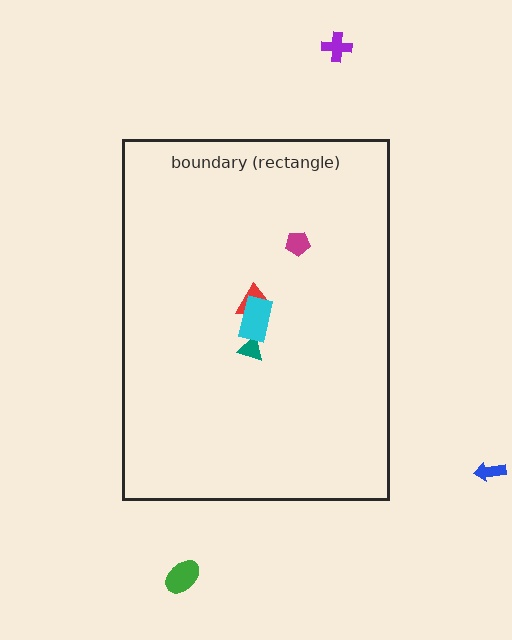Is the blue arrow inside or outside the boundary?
Outside.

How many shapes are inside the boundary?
4 inside, 3 outside.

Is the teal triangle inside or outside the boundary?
Inside.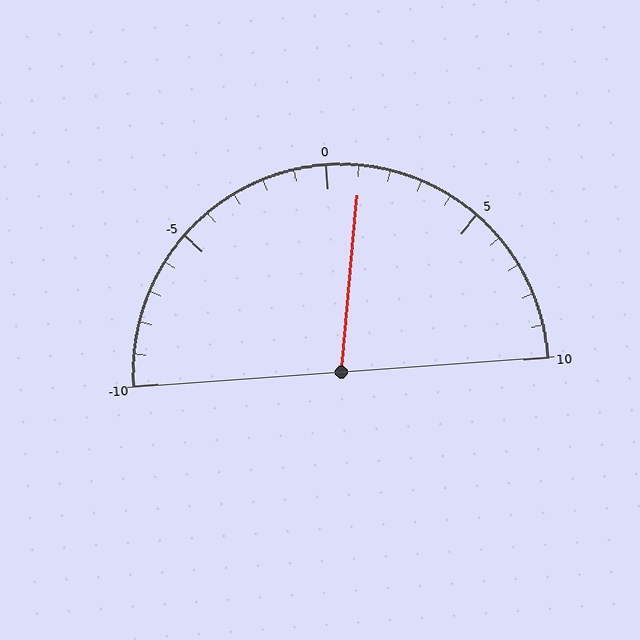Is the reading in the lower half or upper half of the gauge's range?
The reading is in the upper half of the range (-10 to 10).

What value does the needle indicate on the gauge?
The needle indicates approximately 1.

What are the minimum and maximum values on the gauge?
The gauge ranges from -10 to 10.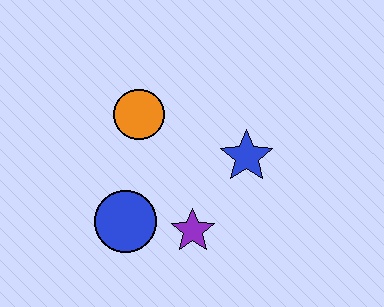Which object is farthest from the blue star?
The blue circle is farthest from the blue star.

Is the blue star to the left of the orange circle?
No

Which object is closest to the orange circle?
The blue circle is closest to the orange circle.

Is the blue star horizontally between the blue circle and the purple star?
No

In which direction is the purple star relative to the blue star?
The purple star is below the blue star.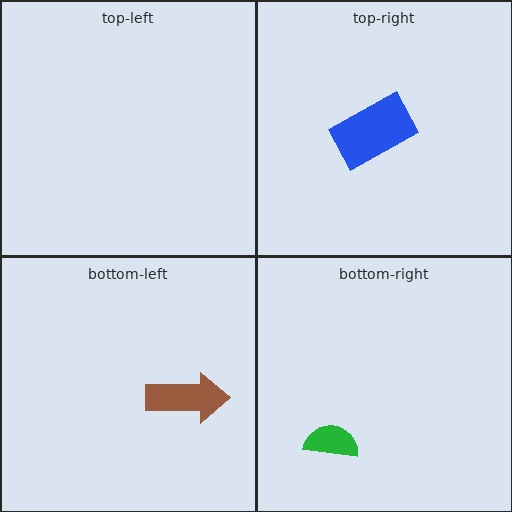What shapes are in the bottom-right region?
The green semicircle.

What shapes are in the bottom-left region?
The brown arrow.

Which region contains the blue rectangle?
The top-right region.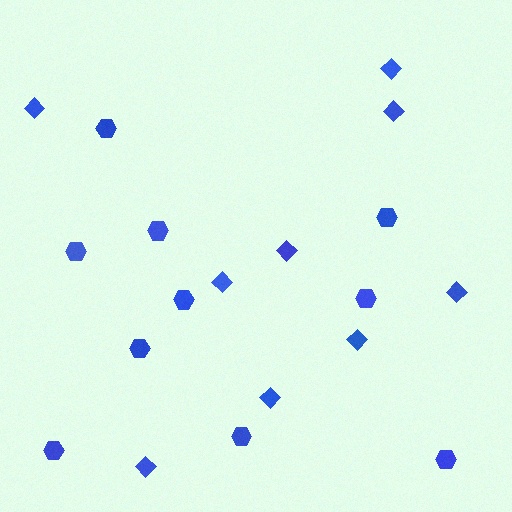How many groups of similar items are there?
There are 2 groups: one group of hexagons (10) and one group of diamonds (9).